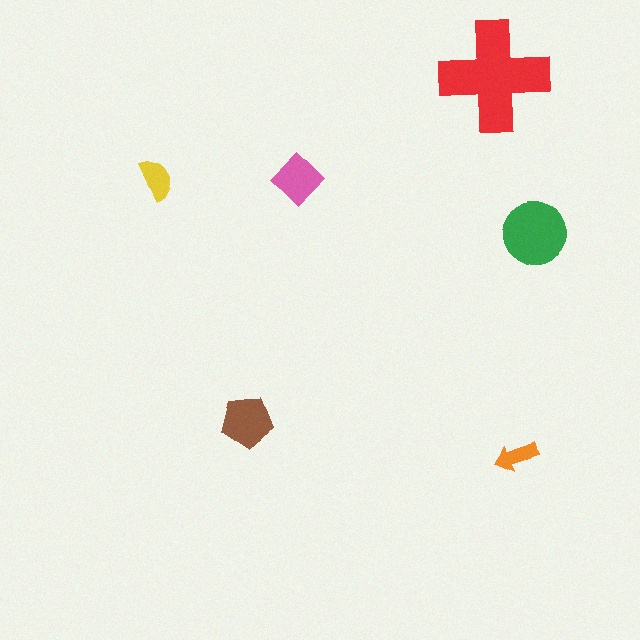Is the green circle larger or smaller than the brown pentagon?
Larger.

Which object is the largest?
The red cross.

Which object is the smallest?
The orange arrow.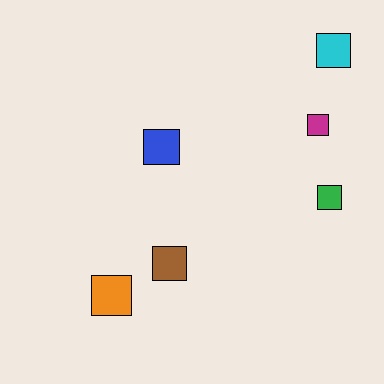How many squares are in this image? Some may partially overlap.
There are 6 squares.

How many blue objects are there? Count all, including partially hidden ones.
There is 1 blue object.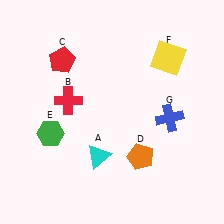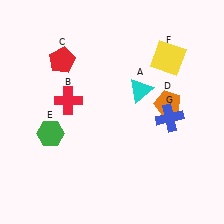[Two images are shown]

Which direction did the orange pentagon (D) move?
The orange pentagon (D) moved up.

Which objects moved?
The objects that moved are: the cyan triangle (A), the orange pentagon (D).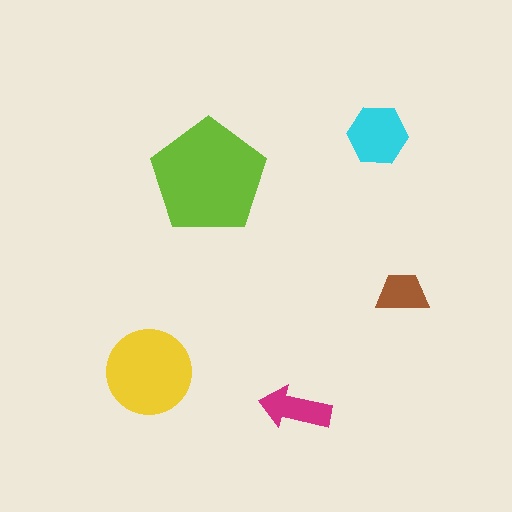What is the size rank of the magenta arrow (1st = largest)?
4th.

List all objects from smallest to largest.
The brown trapezoid, the magenta arrow, the cyan hexagon, the yellow circle, the lime pentagon.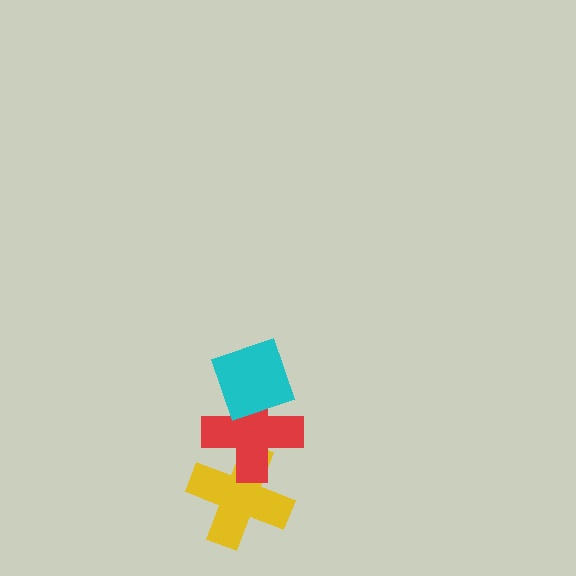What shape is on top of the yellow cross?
The red cross is on top of the yellow cross.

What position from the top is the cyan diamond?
The cyan diamond is 1st from the top.